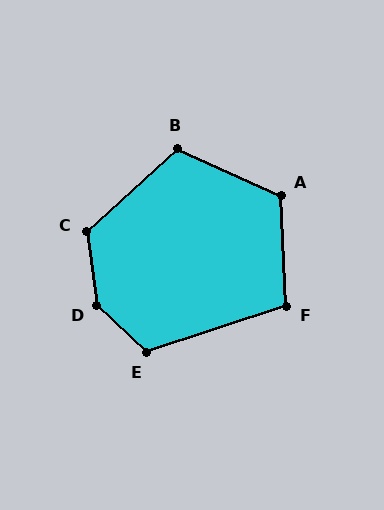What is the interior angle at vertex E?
Approximately 118 degrees (obtuse).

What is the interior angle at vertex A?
Approximately 117 degrees (obtuse).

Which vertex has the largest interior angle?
D, at approximately 141 degrees.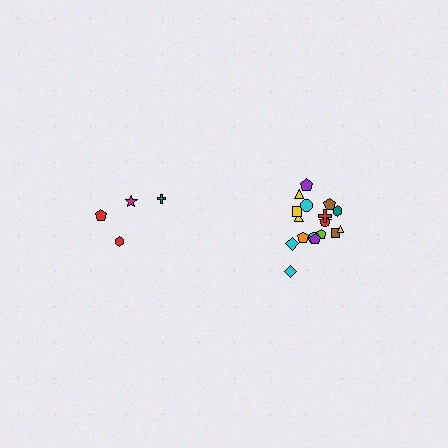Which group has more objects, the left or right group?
The right group.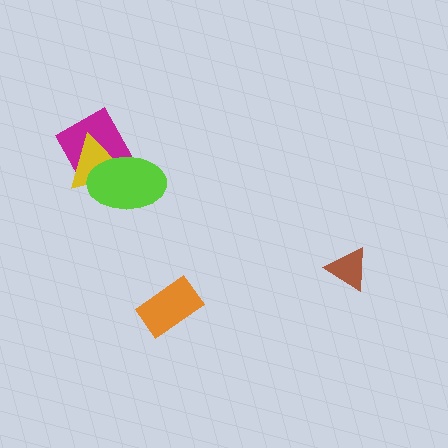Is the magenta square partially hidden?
Yes, it is partially covered by another shape.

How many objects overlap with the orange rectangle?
0 objects overlap with the orange rectangle.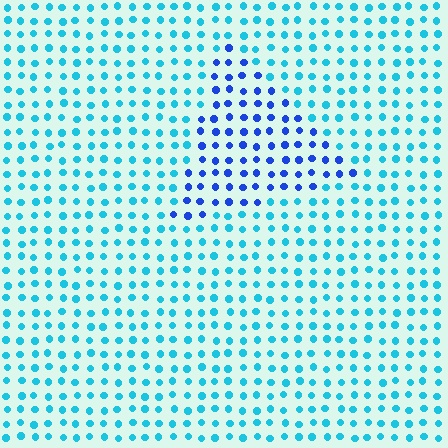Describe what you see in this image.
The image is filled with small cyan elements in a uniform arrangement. A triangle-shaped region is visible where the elements are tinted to a slightly different hue, forming a subtle color boundary.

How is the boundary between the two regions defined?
The boundary is defined purely by a slight shift in hue (about 39 degrees). Spacing, size, and orientation are identical on both sides.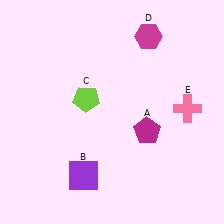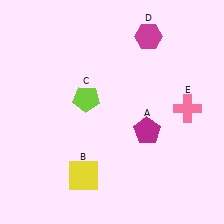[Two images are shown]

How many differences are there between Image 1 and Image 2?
There is 1 difference between the two images.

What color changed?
The square (B) changed from purple in Image 1 to yellow in Image 2.